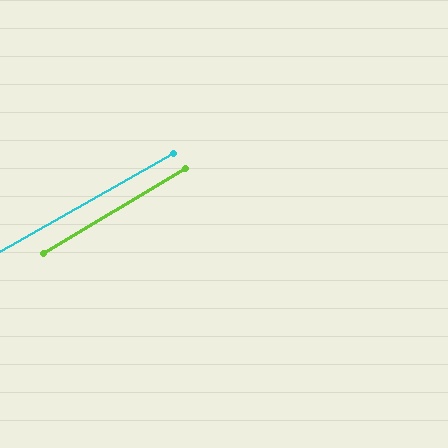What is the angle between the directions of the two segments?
Approximately 2 degrees.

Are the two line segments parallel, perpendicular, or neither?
Parallel — their directions differ by only 1.6°.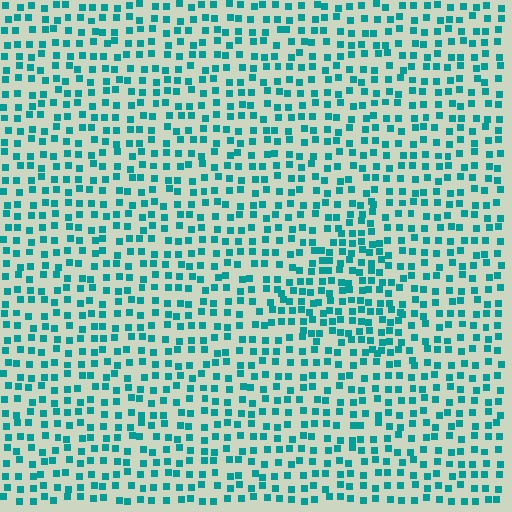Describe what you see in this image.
The image contains small teal elements arranged at two different densities. A triangle-shaped region is visible where the elements are more densely packed than the surrounding area.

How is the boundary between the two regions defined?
The boundary is defined by a change in element density (approximately 1.6x ratio). All elements are the same color, size, and shape.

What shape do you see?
I see a triangle.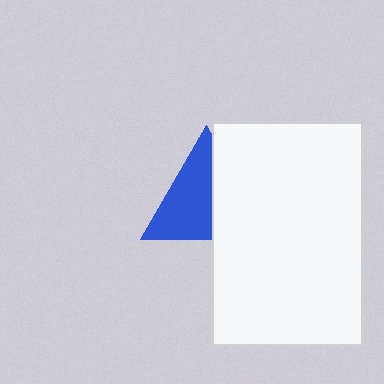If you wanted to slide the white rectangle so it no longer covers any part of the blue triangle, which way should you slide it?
Slide it right — that is the most direct way to separate the two shapes.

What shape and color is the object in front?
The object in front is a white rectangle.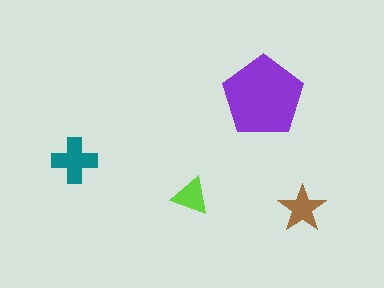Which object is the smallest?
The lime triangle.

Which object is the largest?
The purple pentagon.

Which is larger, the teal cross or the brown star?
The teal cross.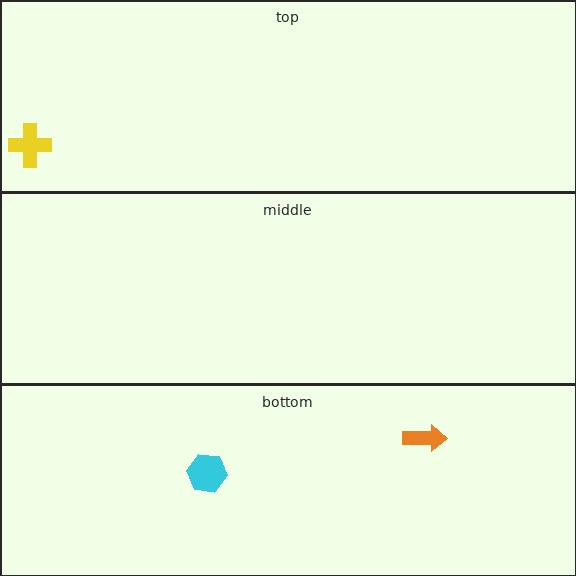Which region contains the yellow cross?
The top region.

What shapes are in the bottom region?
The orange arrow, the cyan hexagon.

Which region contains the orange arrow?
The bottom region.